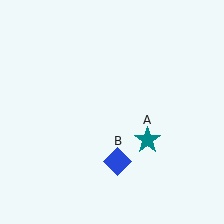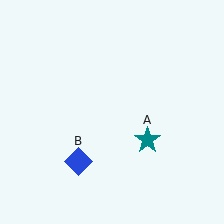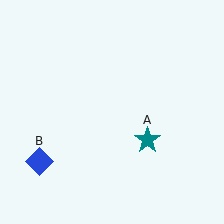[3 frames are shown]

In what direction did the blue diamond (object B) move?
The blue diamond (object B) moved left.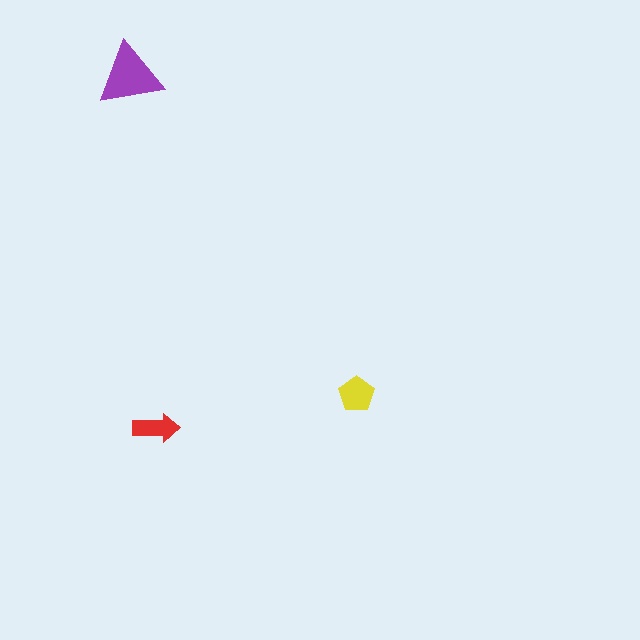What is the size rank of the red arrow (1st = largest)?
3rd.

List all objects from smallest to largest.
The red arrow, the yellow pentagon, the purple triangle.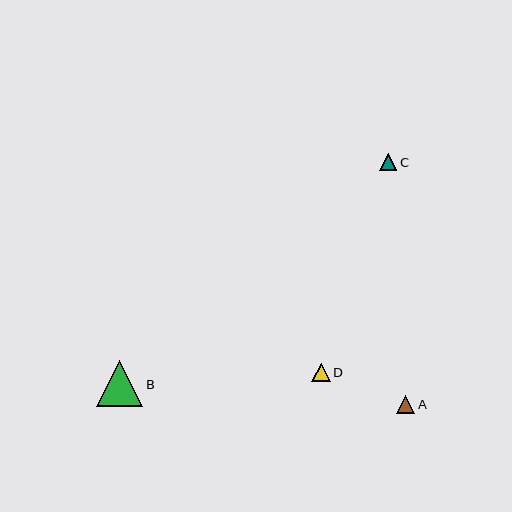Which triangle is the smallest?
Triangle C is the smallest with a size of approximately 18 pixels.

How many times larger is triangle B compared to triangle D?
Triangle B is approximately 2.5 times the size of triangle D.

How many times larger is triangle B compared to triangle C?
Triangle B is approximately 2.6 times the size of triangle C.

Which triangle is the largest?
Triangle B is the largest with a size of approximately 46 pixels.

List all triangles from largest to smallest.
From largest to smallest: B, D, A, C.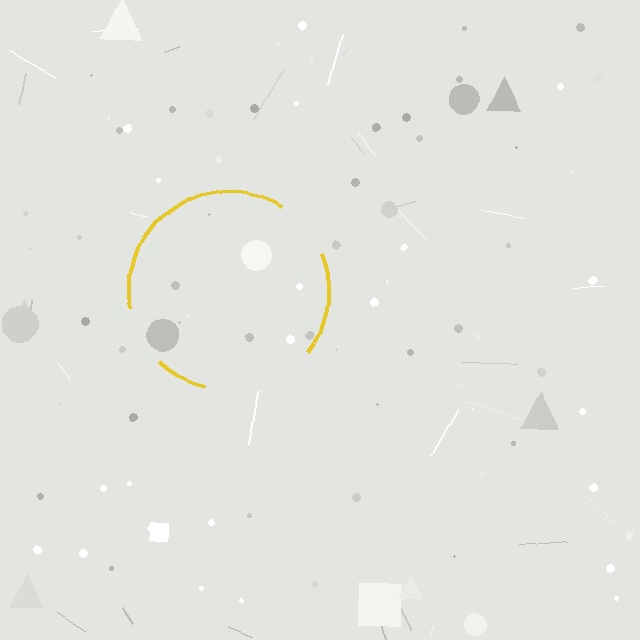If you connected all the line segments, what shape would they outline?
They would outline a circle.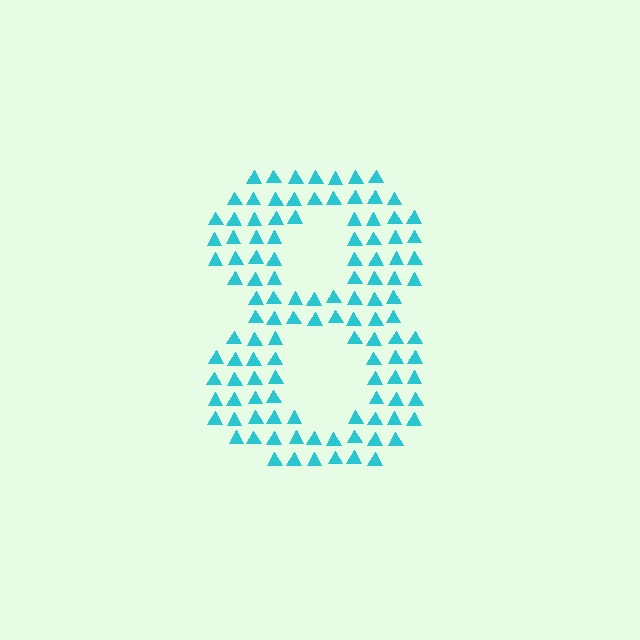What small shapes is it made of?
It is made of small triangles.